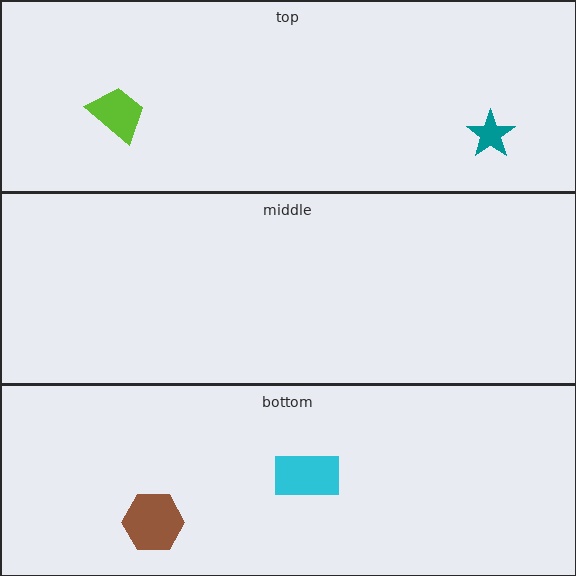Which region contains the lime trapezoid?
The top region.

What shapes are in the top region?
The teal star, the lime trapezoid.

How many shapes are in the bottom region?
2.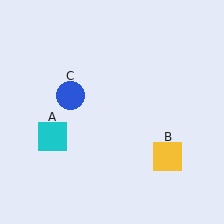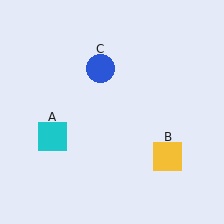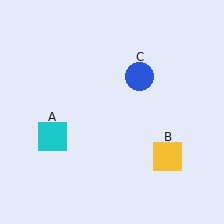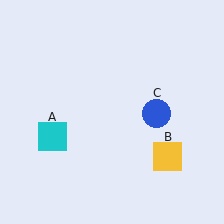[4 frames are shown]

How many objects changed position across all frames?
1 object changed position: blue circle (object C).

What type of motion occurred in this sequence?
The blue circle (object C) rotated clockwise around the center of the scene.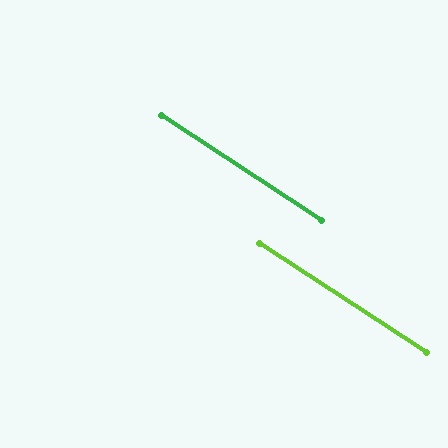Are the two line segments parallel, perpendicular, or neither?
Parallel — their directions differ by only 0.4°.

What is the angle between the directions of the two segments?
Approximately 0 degrees.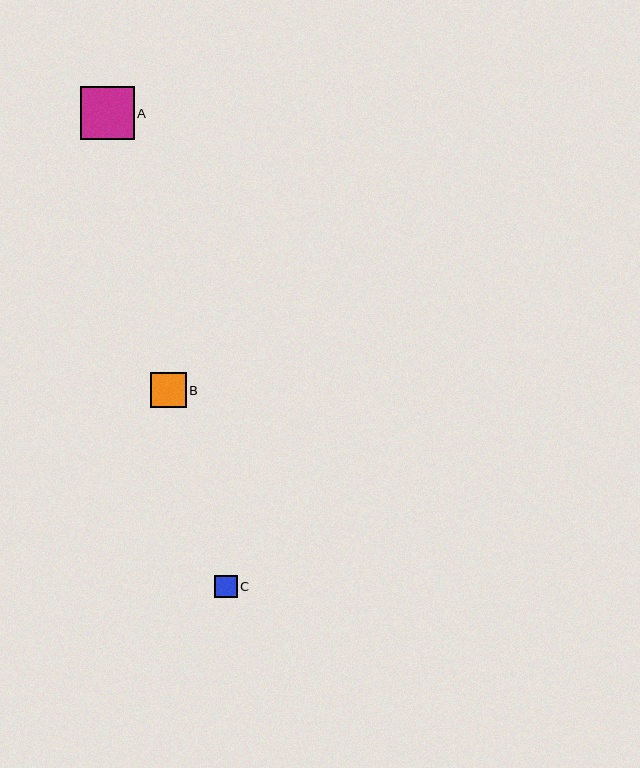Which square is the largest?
Square A is the largest with a size of approximately 54 pixels.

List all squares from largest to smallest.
From largest to smallest: A, B, C.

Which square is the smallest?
Square C is the smallest with a size of approximately 22 pixels.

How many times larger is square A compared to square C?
Square A is approximately 2.4 times the size of square C.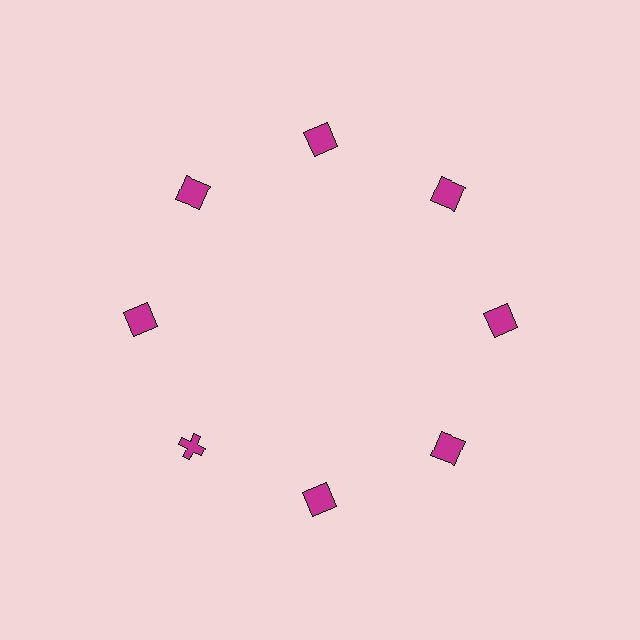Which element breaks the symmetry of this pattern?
The magenta cross at roughly the 8 o'clock position breaks the symmetry. All other shapes are magenta squares.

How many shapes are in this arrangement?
There are 8 shapes arranged in a ring pattern.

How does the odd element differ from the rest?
It has a different shape: cross instead of square.